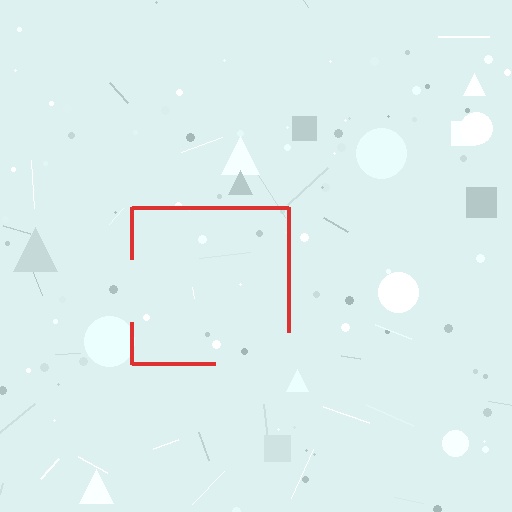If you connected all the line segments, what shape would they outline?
They would outline a square.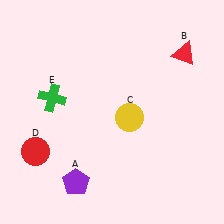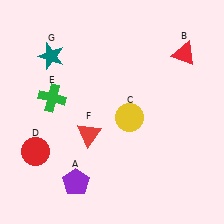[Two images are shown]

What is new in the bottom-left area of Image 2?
A red triangle (F) was added in the bottom-left area of Image 2.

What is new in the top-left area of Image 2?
A teal star (G) was added in the top-left area of Image 2.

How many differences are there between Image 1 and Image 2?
There are 2 differences between the two images.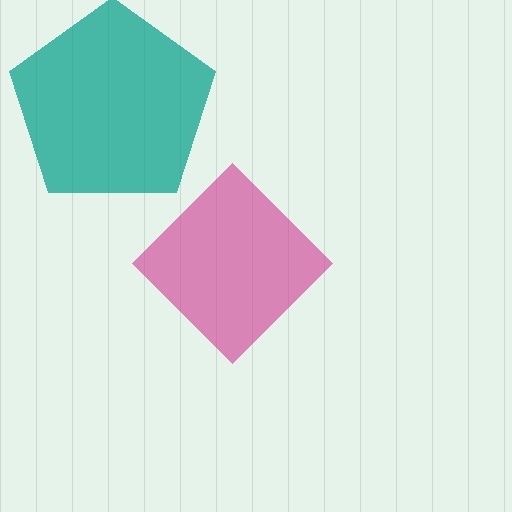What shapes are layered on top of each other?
The layered shapes are: a magenta diamond, a teal pentagon.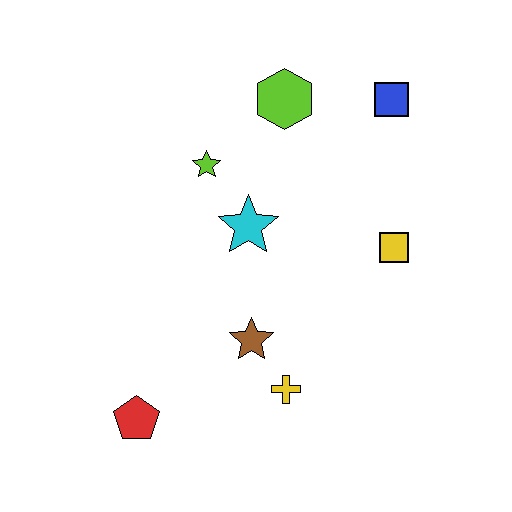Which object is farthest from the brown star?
The blue square is farthest from the brown star.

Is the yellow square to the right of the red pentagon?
Yes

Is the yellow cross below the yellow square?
Yes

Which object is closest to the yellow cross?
The brown star is closest to the yellow cross.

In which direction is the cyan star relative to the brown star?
The cyan star is above the brown star.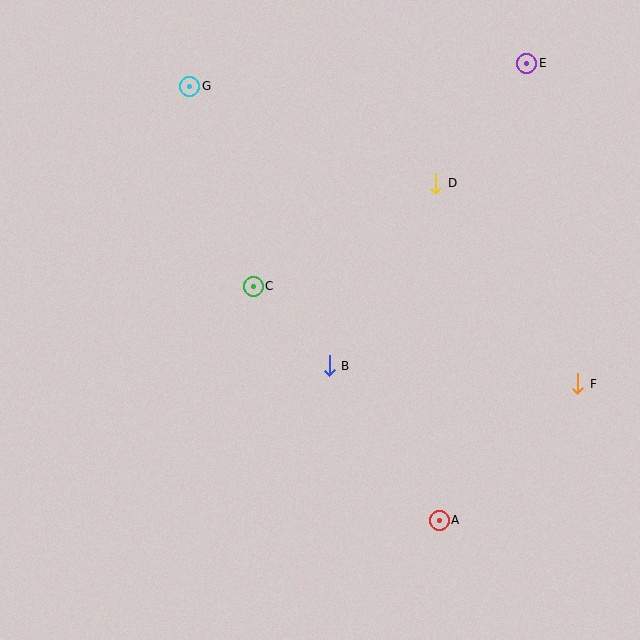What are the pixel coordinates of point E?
Point E is at (527, 63).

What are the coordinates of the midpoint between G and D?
The midpoint between G and D is at (313, 135).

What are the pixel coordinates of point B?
Point B is at (329, 366).